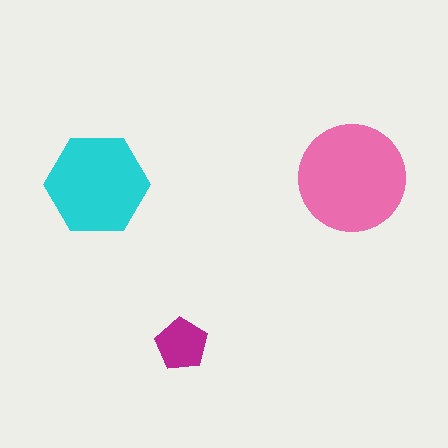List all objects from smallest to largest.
The magenta pentagon, the cyan hexagon, the pink circle.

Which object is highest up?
The pink circle is topmost.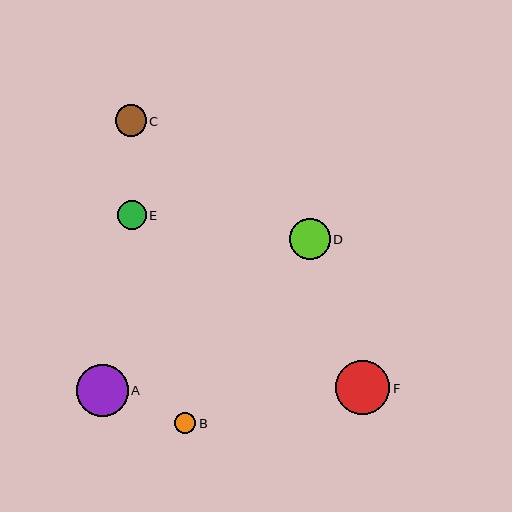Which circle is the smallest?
Circle B is the smallest with a size of approximately 21 pixels.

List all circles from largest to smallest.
From largest to smallest: F, A, D, C, E, B.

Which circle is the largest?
Circle F is the largest with a size of approximately 54 pixels.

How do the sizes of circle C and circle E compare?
Circle C and circle E are approximately the same size.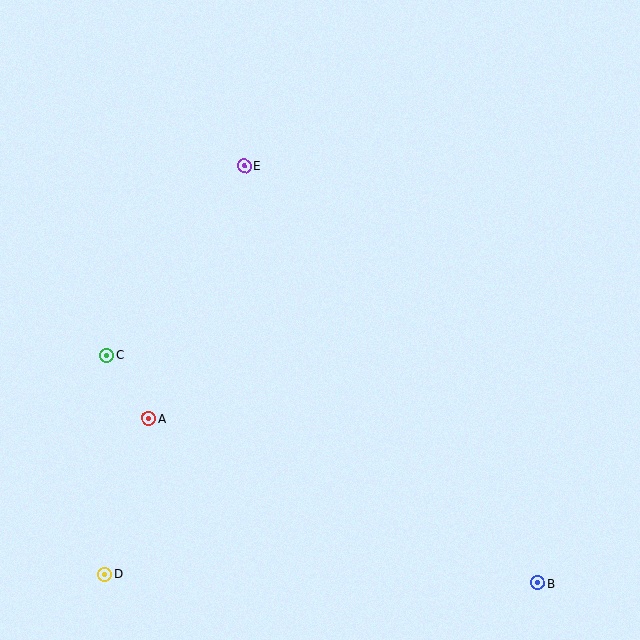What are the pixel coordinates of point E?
Point E is at (244, 166).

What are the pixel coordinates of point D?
Point D is at (105, 574).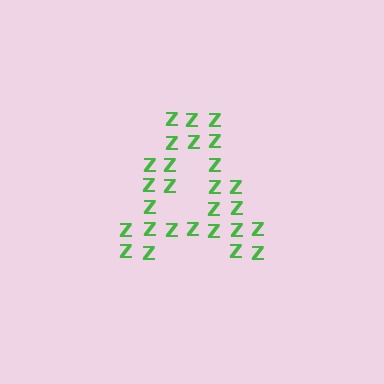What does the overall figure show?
The overall figure shows the letter A.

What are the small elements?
The small elements are letter Z's.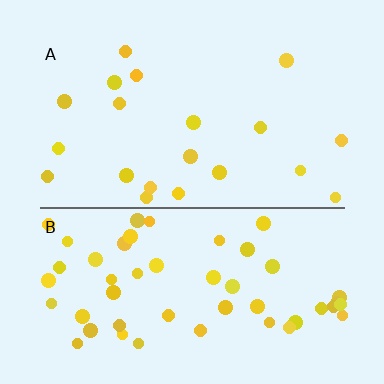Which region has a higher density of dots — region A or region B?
B (the bottom).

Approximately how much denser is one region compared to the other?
Approximately 2.6× — region B over region A.